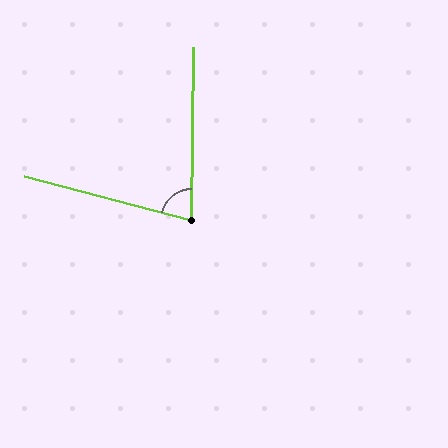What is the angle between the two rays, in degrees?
Approximately 76 degrees.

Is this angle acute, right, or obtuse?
It is acute.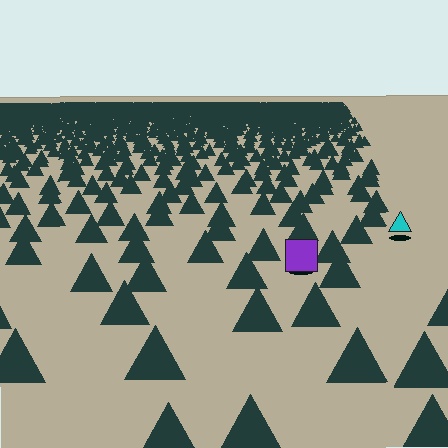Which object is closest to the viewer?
The purple square is closest. The texture marks near it are larger and more spread out.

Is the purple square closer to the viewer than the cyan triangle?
Yes. The purple square is closer — you can tell from the texture gradient: the ground texture is coarser near it.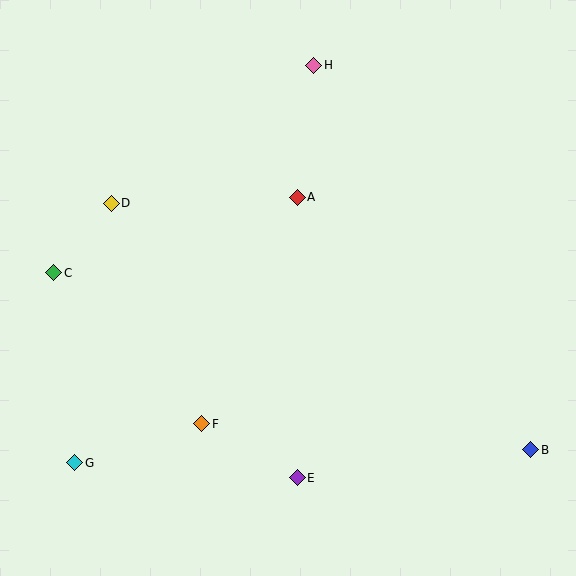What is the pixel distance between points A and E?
The distance between A and E is 281 pixels.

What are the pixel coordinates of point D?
Point D is at (111, 203).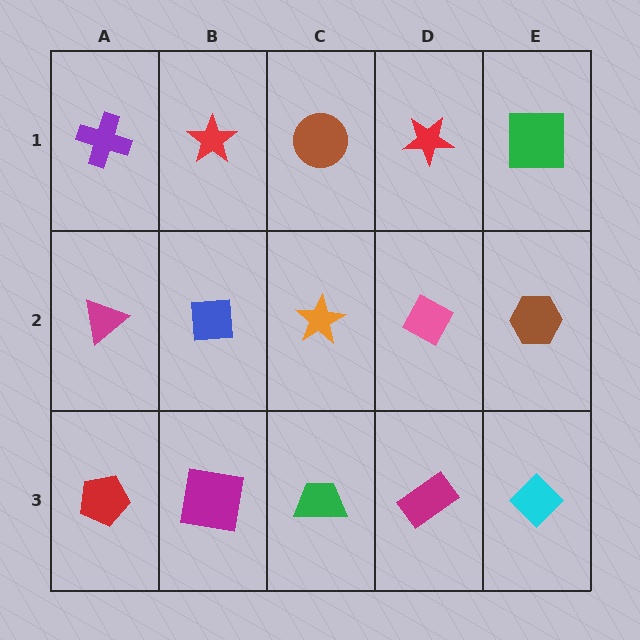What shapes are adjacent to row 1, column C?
An orange star (row 2, column C), a red star (row 1, column B), a red star (row 1, column D).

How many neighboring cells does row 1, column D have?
3.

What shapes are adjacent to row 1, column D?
A pink diamond (row 2, column D), a brown circle (row 1, column C), a green square (row 1, column E).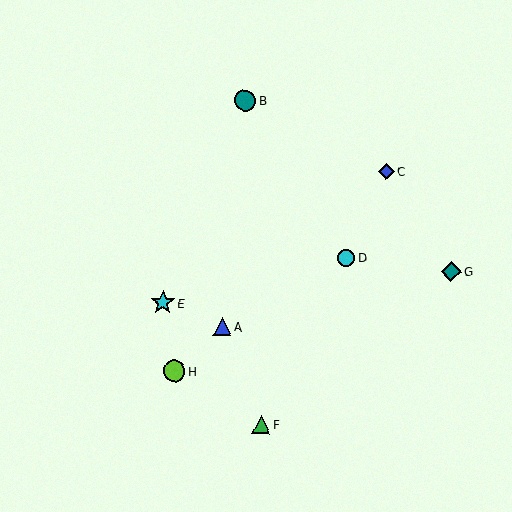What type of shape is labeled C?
Shape C is a blue diamond.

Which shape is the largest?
The cyan star (labeled E) is the largest.